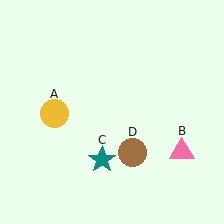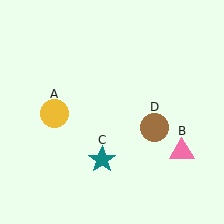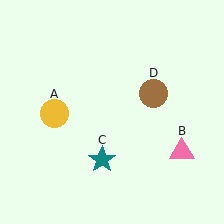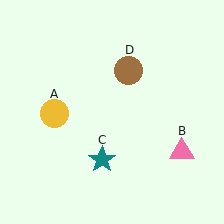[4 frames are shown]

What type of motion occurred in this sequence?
The brown circle (object D) rotated counterclockwise around the center of the scene.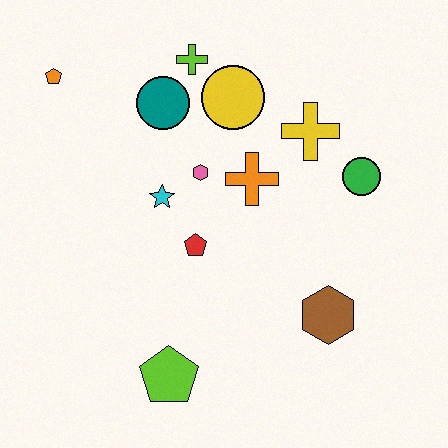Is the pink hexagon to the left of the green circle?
Yes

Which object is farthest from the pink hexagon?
The lime pentagon is farthest from the pink hexagon.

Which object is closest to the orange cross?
The pink hexagon is closest to the orange cross.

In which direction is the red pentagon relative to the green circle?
The red pentagon is to the left of the green circle.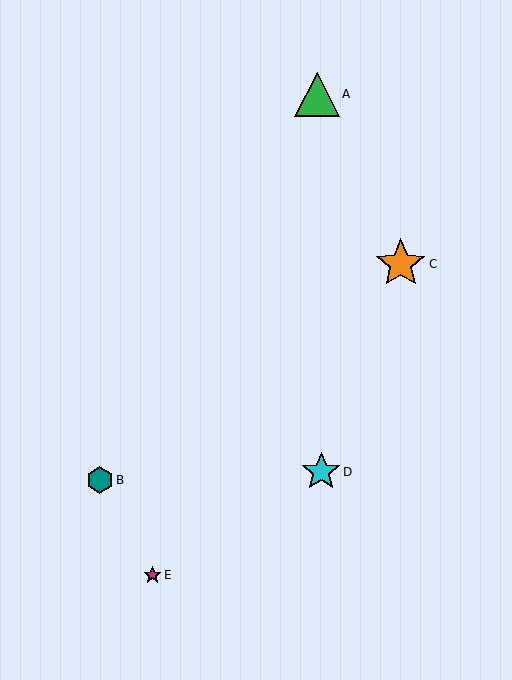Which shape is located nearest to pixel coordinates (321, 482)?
The cyan star (labeled D) at (321, 472) is nearest to that location.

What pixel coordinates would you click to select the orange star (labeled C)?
Click at (401, 264) to select the orange star C.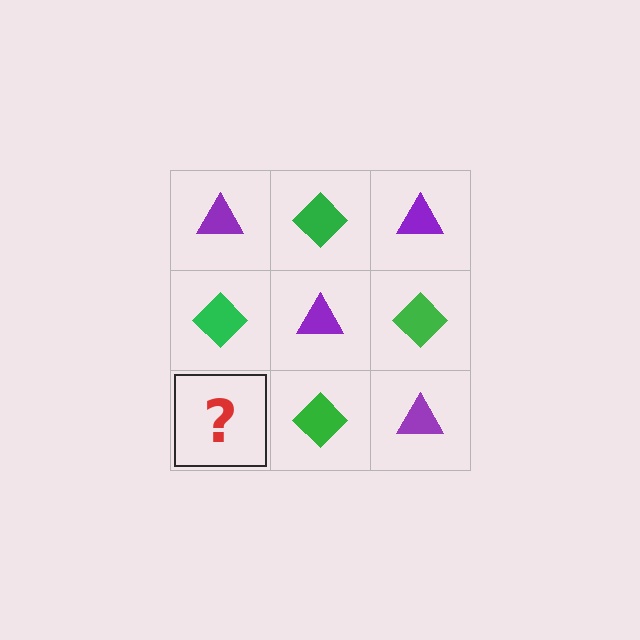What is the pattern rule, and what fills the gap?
The rule is that it alternates purple triangle and green diamond in a checkerboard pattern. The gap should be filled with a purple triangle.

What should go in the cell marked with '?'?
The missing cell should contain a purple triangle.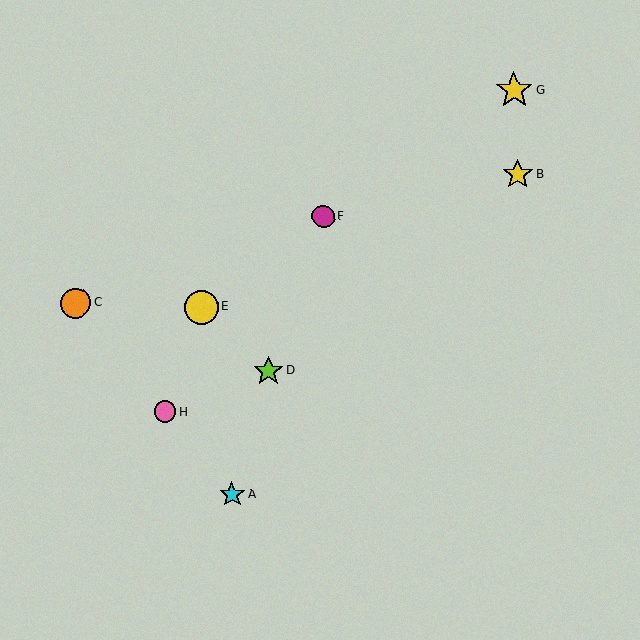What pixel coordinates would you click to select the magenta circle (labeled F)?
Click at (324, 216) to select the magenta circle F.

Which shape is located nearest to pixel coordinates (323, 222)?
The magenta circle (labeled F) at (324, 216) is nearest to that location.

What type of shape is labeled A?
Shape A is a cyan star.